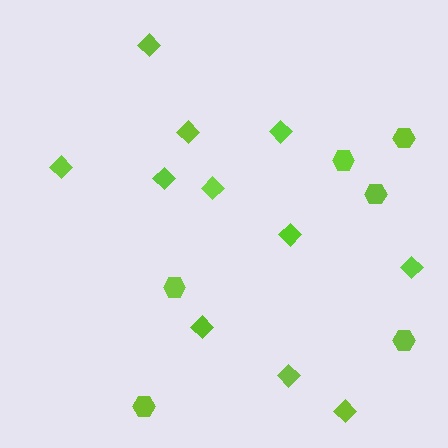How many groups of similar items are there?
There are 2 groups: one group of diamonds (11) and one group of hexagons (6).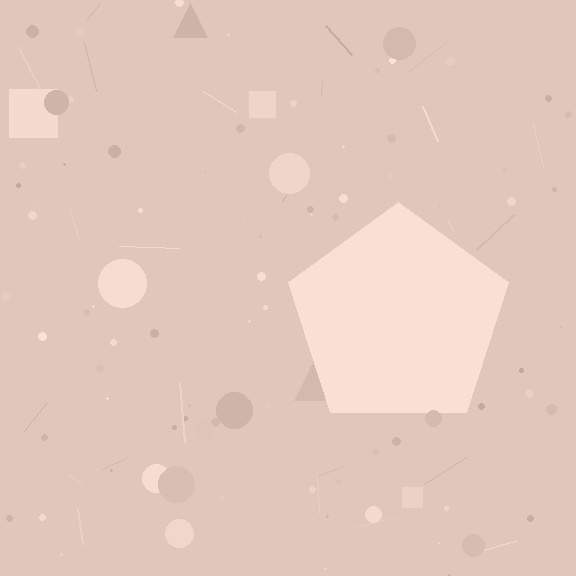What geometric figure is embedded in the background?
A pentagon is embedded in the background.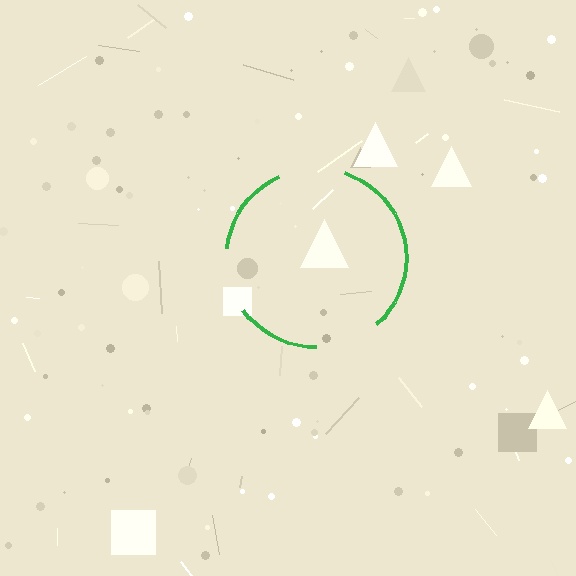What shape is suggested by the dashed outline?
The dashed outline suggests a circle.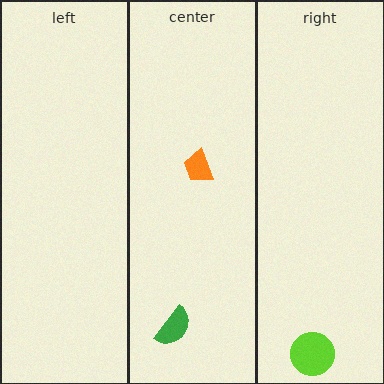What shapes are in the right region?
The lime circle.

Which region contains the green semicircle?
The center region.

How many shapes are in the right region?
1.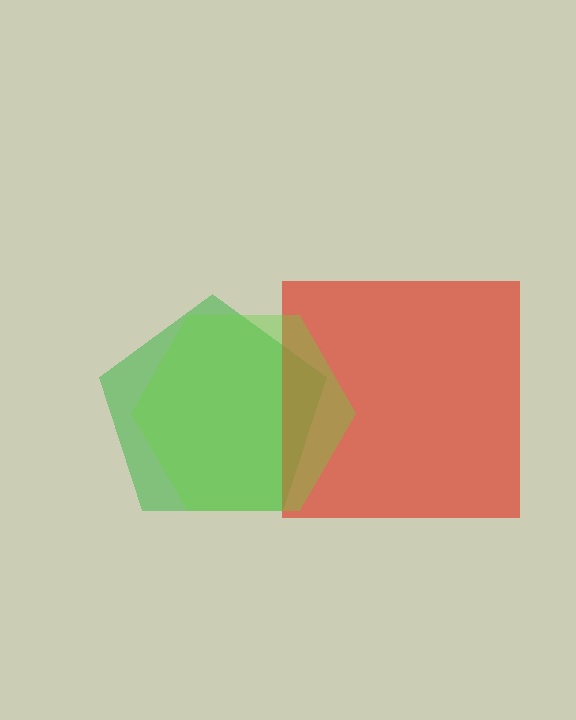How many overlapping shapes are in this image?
There are 3 overlapping shapes in the image.